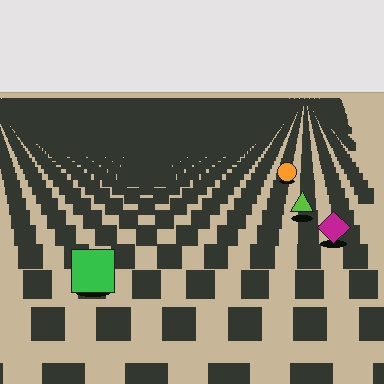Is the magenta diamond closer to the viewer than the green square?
No. The green square is closer — you can tell from the texture gradient: the ground texture is coarser near it.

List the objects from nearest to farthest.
From nearest to farthest: the green square, the magenta diamond, the lime triangle, the orange circle.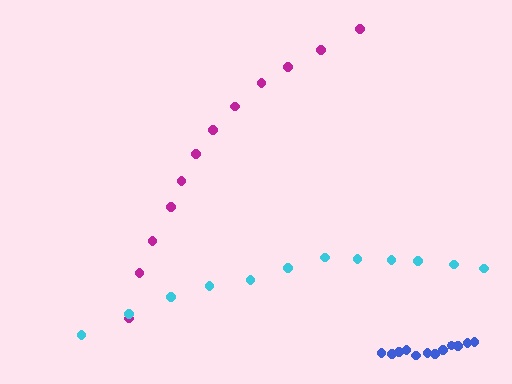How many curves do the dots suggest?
There are 3 distinct paths.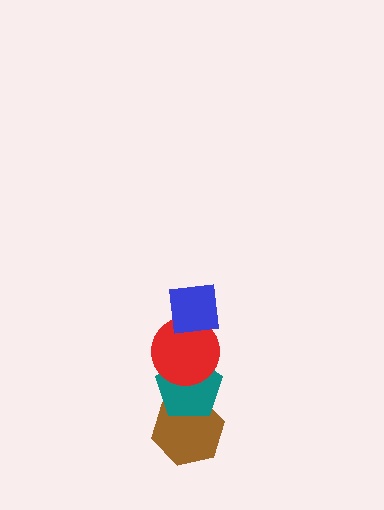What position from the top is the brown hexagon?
The brown hexagon is 4th from the top.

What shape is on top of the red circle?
The blue square is on top of the red circle.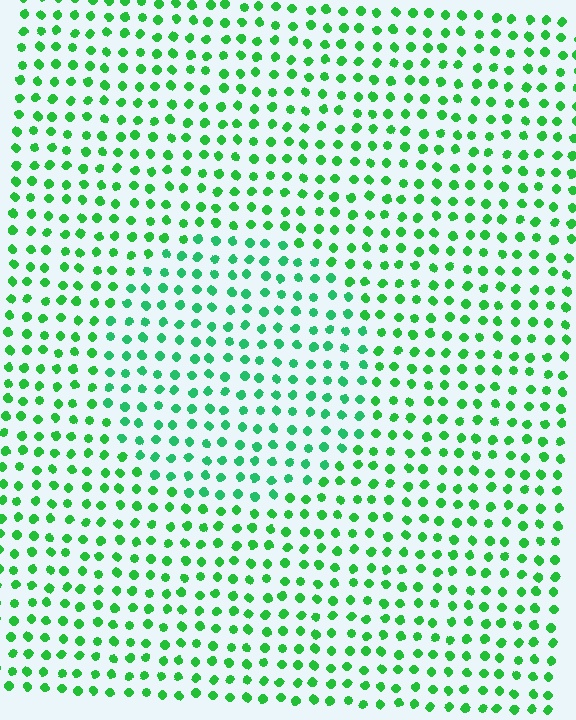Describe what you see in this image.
The image is filled with small green elements in a uniform arrangement. A circle-shaped region is visible where the elements are tinted to a slightly different hue, forming a subtle color boundary.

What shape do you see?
I see a circle.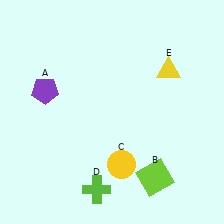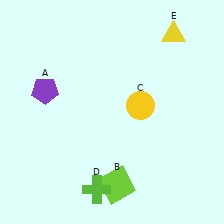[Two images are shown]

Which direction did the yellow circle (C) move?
The yellow circle (C) moved up.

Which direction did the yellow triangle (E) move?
The yellow triangle (E) moved up.